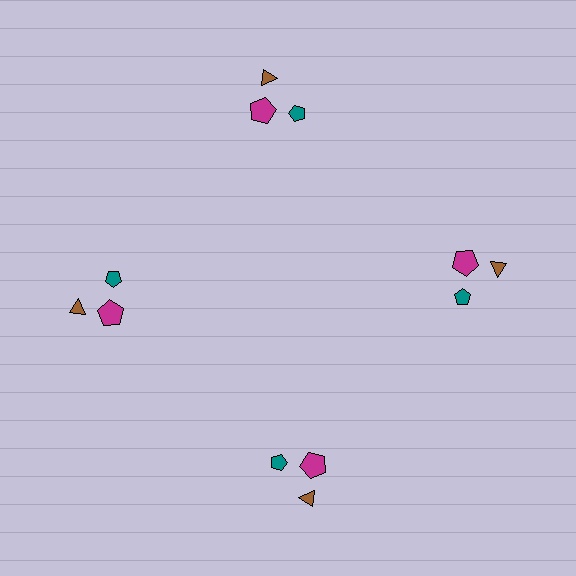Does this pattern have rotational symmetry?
Yes, this pattern has 4-fold rotational symmetry. It looks the same after rotating 90 degrees around the center.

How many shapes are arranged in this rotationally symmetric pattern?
There are 12 shapes, arranged in 4 groups of 3.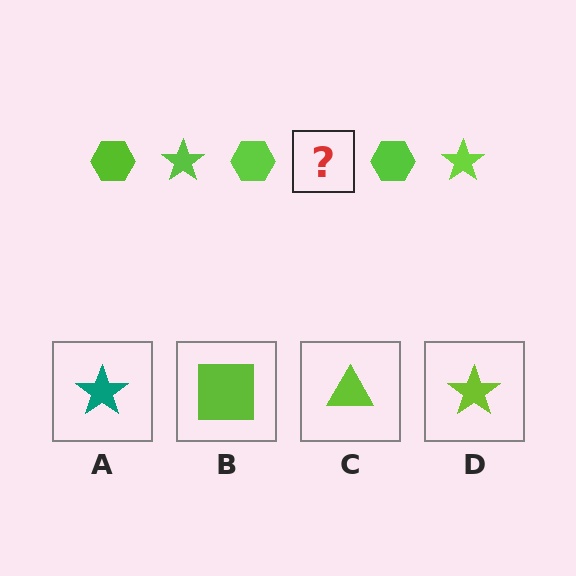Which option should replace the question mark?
Option D.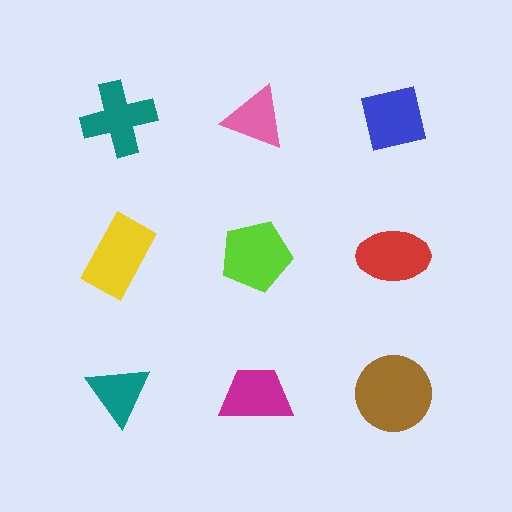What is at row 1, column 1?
A teal cross.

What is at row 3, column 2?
A magenta trapezoid.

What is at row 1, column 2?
A pink triangle.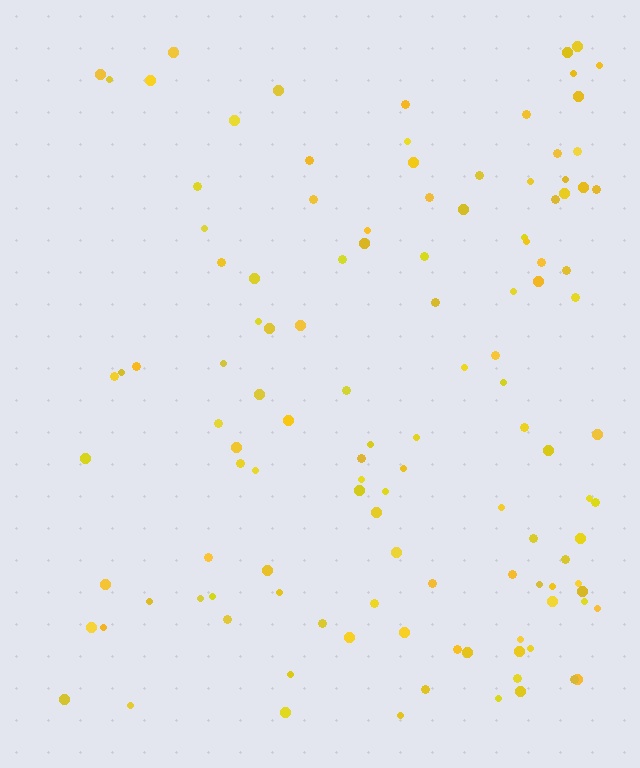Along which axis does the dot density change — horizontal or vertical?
Horizontal.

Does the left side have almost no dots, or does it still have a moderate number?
Still a moderate number, just noticeably fewer than the right.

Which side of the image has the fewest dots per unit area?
The left.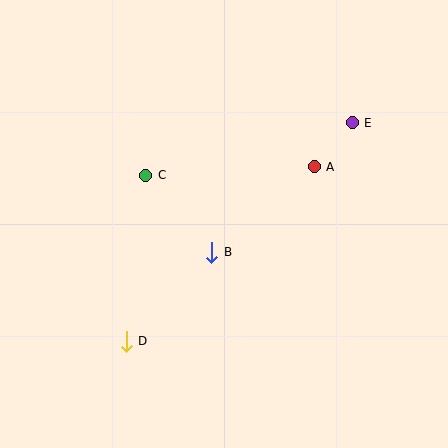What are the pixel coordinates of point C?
Point C is at (146, 175).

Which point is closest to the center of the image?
Point B at (212, 252) is closest to the center.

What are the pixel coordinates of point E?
Point E is at (352, 123).